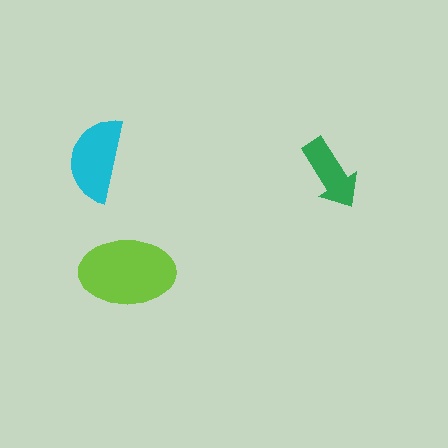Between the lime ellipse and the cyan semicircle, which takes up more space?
The lime ellipse.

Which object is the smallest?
The green arrow.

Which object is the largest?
The lime ellipse.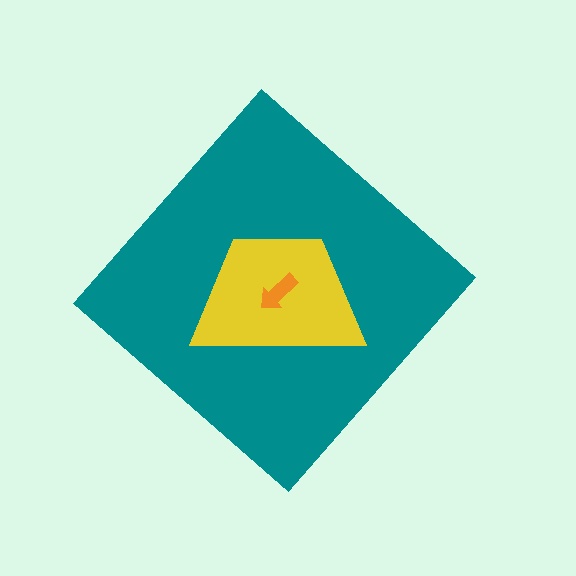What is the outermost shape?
The teal diamond.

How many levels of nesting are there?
3.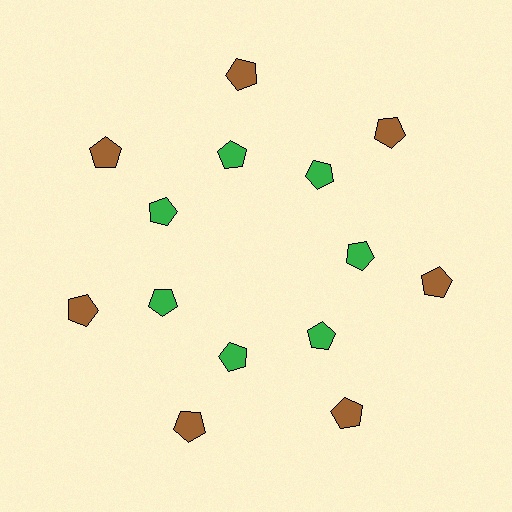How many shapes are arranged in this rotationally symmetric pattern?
There are 14 shapes, arranged in 7 groups of 2.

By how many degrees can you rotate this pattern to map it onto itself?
The pattern maps onto itself every 51 degrees of rotation.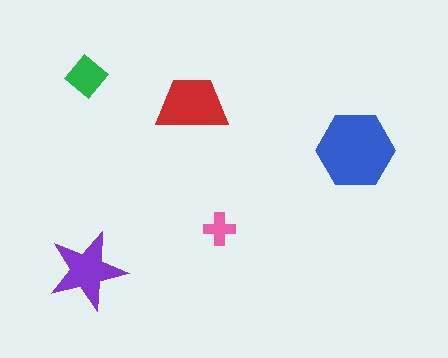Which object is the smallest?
The pink cross.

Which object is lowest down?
The purple star is bottommost.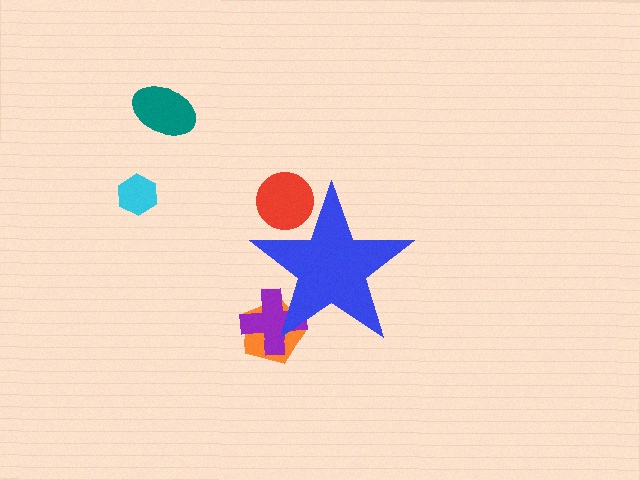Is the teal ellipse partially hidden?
No, the teal ellipse is fully visible.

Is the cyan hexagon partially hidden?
No, the cyan hexagon is fully visible.